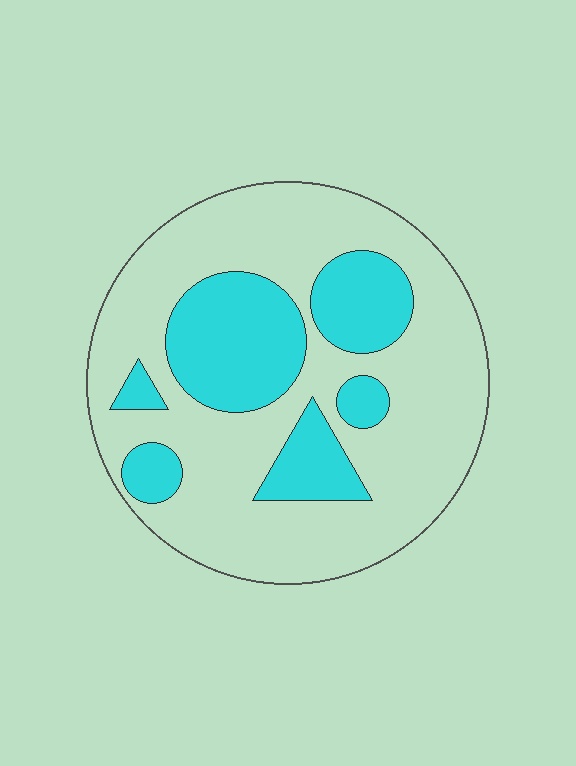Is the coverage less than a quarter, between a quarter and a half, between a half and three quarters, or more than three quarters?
Between a quarter and a half.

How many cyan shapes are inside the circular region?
6.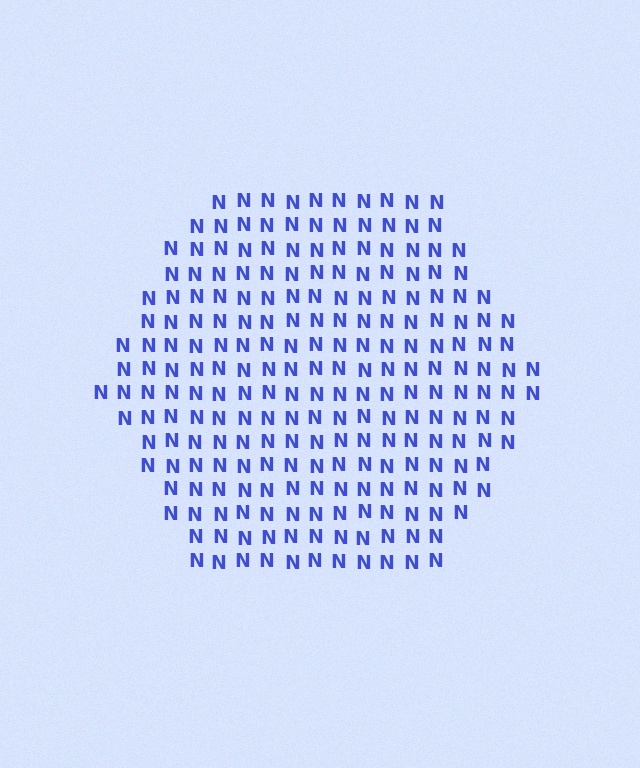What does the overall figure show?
The overall figure shows a hexagon.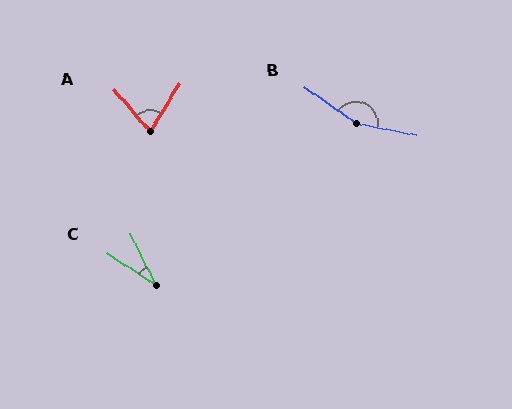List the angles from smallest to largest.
C (30°), A (72°), B (156°).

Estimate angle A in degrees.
Approximately 72 degrees.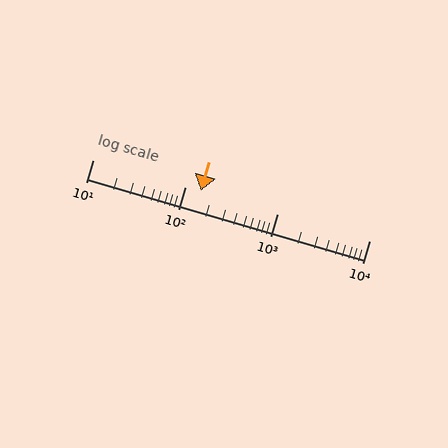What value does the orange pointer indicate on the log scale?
The pointer indicates approximately 150.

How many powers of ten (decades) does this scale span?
The scale spans 3 decades, from 10 to 10000.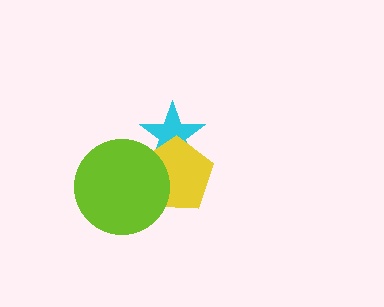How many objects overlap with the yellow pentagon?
2 objects overlap with the yellow pentagon.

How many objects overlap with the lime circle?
2 objects overlap with the lime circle.